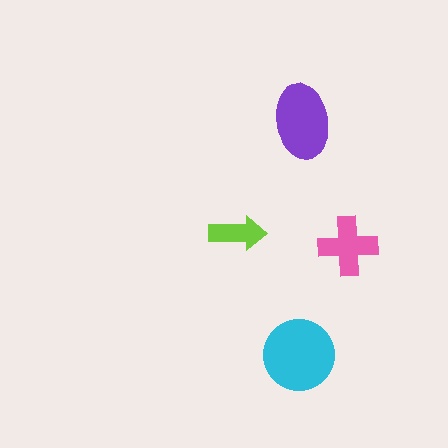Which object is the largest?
The cyan circle.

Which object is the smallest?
The lime arrow.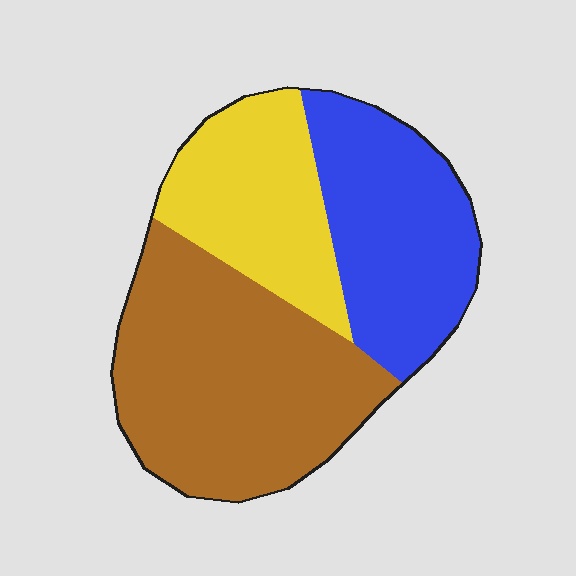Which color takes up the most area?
Brown, at roughly 45%.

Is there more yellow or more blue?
Blue.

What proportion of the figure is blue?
Blue covers 30% of the figure.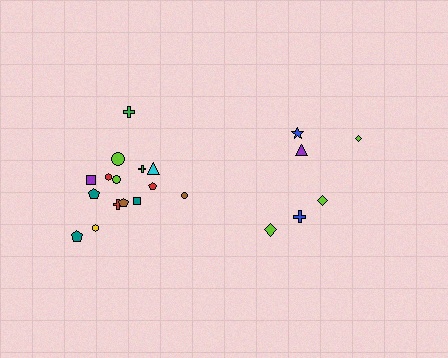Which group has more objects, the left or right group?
The left group.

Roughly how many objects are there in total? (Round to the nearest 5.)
Roughly 20 objects in total.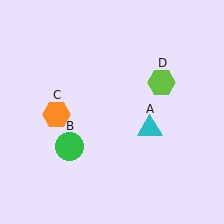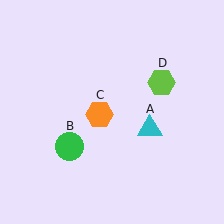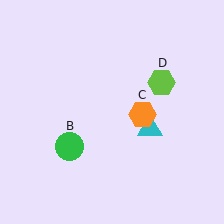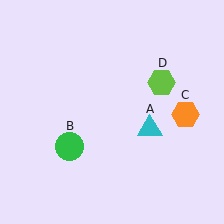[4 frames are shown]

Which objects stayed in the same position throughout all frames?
Cyan triangle (object A) and green circle (object B) and lime hexagon (object D) remained stationary.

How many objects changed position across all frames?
1 object changed position: orange hexagon (object C).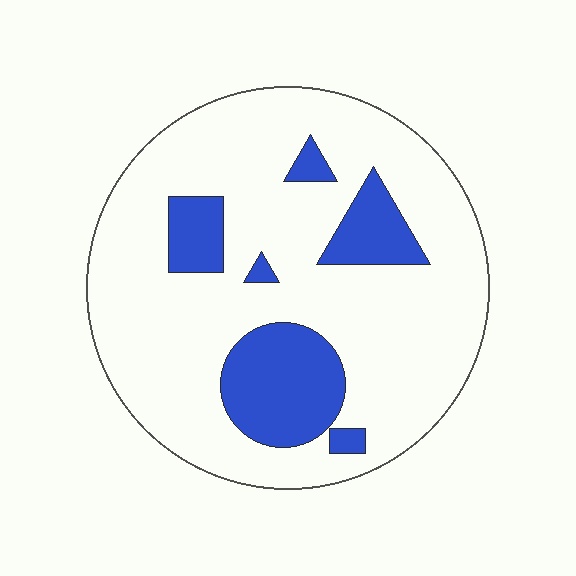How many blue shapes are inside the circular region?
6.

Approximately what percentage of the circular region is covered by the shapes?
Approximately 20%.